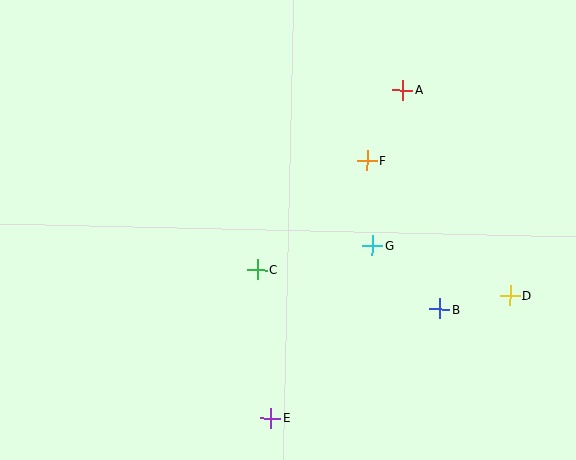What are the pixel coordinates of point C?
Point C is at (257, 270).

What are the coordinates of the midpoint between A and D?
The midpoint between A and D is at (456, 193).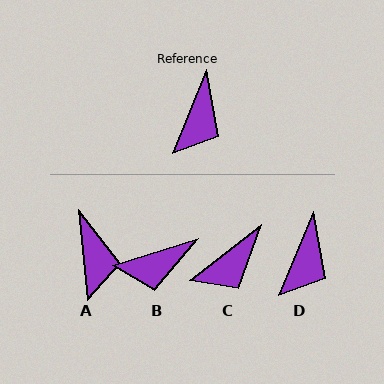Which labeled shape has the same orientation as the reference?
D.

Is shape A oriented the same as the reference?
No, it is off by about 27 degrees.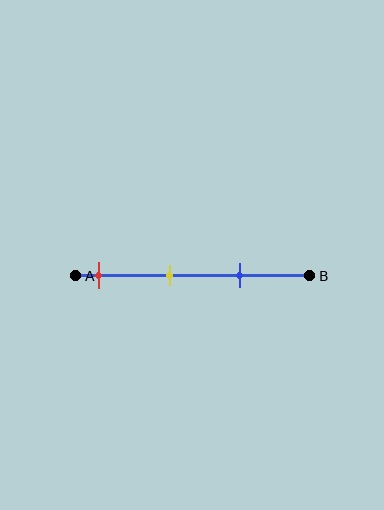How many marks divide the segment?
There are 3 marks dividing the segment.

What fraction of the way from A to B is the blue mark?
The blue mark is approximately 70% (0.7) of the way from A to B.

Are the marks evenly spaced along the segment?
Yes, the marks are approximately evenly spaced.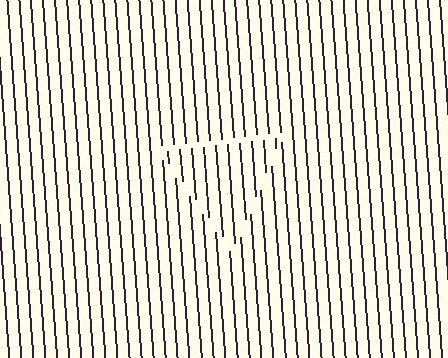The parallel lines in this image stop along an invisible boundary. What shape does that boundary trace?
An illusory triangle. The interior of the shape contains the same grating, shifted by half a period — the contour is defined by the phase discontinuity where line-ends from the inner and outer gratings abut.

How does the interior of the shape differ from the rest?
The interior of the shape contains the same grating, shifted by half a period — the contour is defined by the phase discontinuity where line-ends from the inner and outer gratings abut.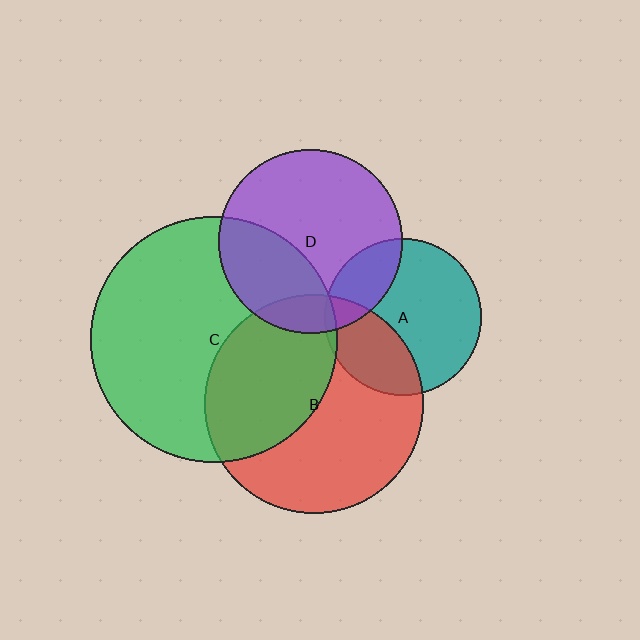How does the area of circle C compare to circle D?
Approximately 1.8 times.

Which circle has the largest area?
Circle C (green).